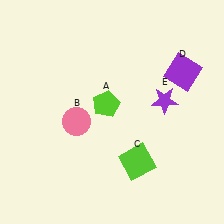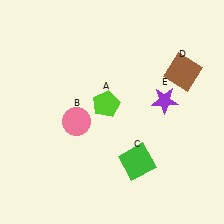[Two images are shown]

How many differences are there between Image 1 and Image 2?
There are 2 differences between the two images.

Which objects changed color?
C changed from lime to green. D changed from purple to brown.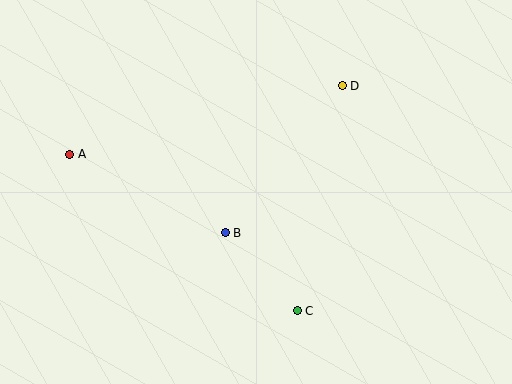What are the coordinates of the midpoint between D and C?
The midpoint between D and C is at (320, 198).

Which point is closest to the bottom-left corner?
Point A is closest to the bottom-left corner.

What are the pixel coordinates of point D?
Point D is at (342, 86).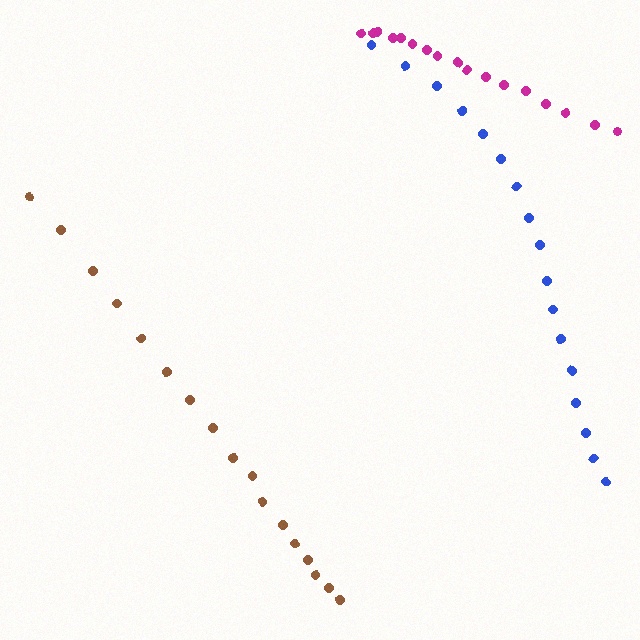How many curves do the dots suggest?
There are 3 distinct paths.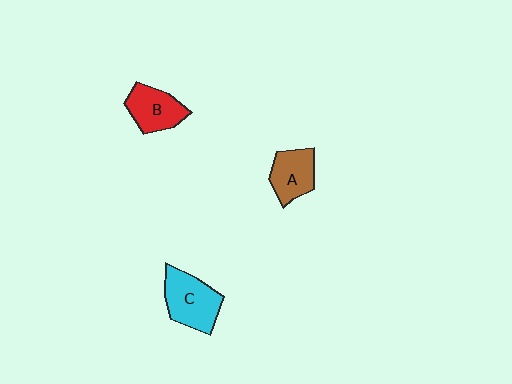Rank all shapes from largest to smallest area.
From largest to smallest: C (cyan), B (red), A (brown).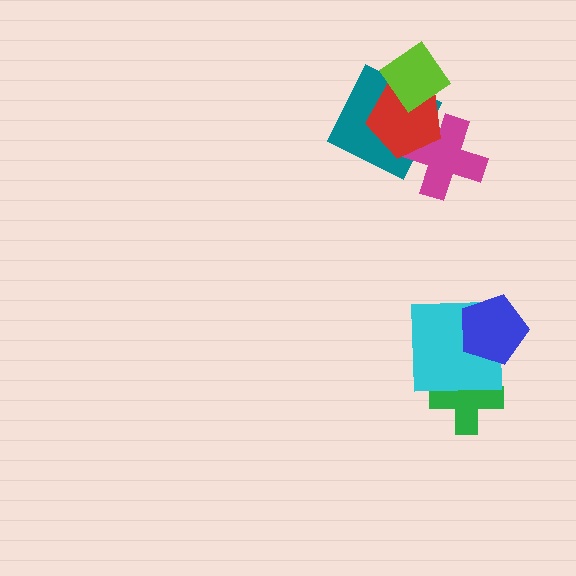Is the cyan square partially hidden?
Yes, it is partially covered by another shape.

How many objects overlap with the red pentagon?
3 objects overlap with the red pentagon.